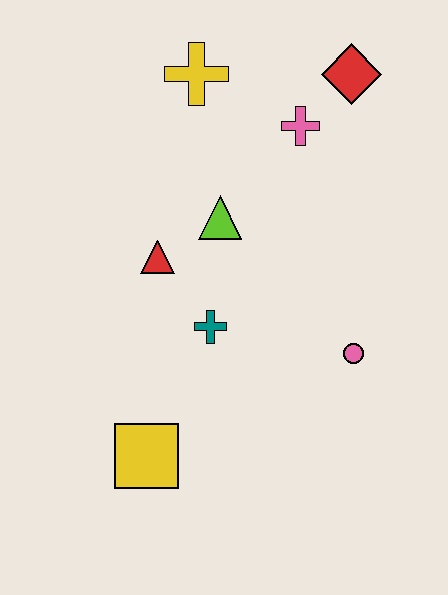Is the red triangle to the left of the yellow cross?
Yes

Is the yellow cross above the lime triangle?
Yes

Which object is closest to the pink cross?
The red diamond is closest to the pink cross.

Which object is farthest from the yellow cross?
The yellow square is farthest from the yellow cross.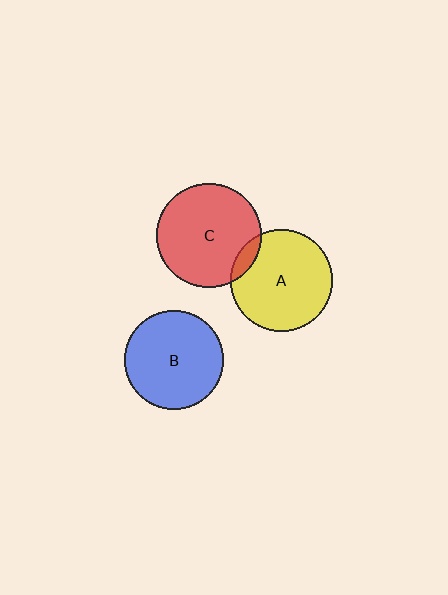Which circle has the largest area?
Circle C (red).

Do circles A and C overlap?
Yes.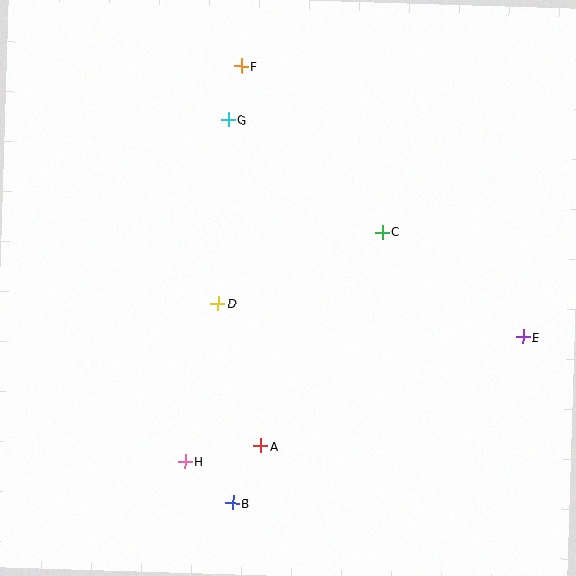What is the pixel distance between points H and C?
The distance between H and C is 303 pixels.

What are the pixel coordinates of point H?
Point H is at (185, 462).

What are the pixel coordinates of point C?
Point C is at (382, 232).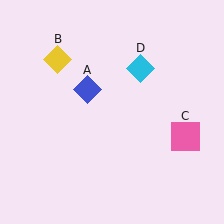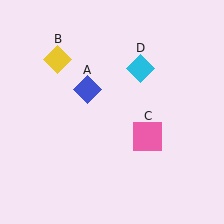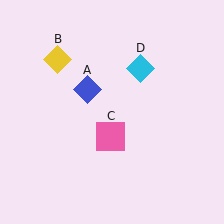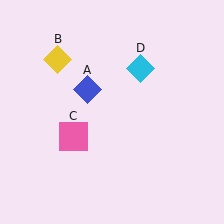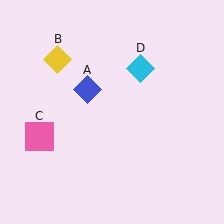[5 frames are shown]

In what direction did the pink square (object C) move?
The pink square (object C) moved left.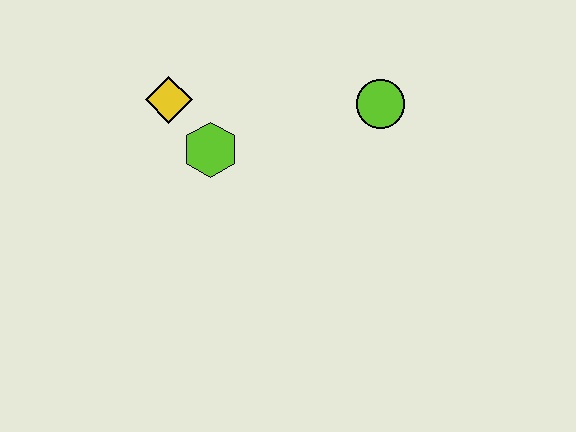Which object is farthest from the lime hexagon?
The lime circle is farthest from the lime hexagon.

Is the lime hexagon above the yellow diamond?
No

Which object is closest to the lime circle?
The lime hexagon is closest to the lime circle.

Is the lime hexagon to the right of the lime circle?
No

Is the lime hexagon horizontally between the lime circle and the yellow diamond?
Yes